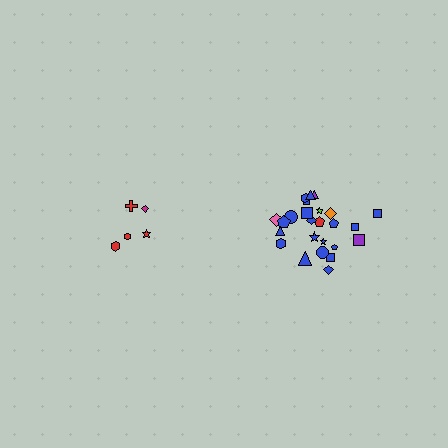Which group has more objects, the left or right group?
The right group.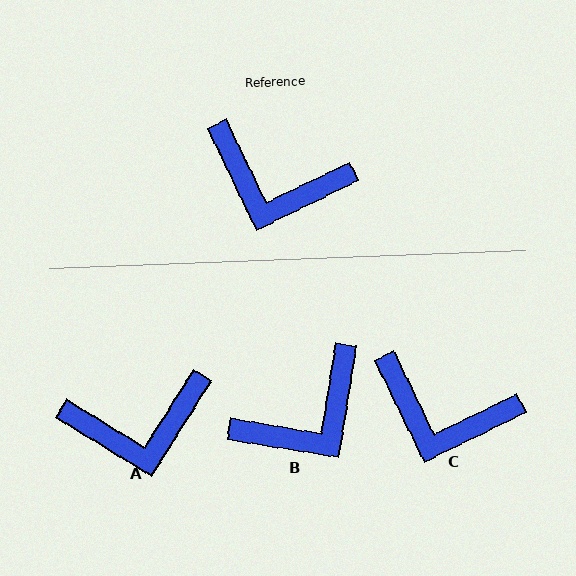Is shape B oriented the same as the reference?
No, it is off by about 55 degrees.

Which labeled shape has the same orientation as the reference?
C.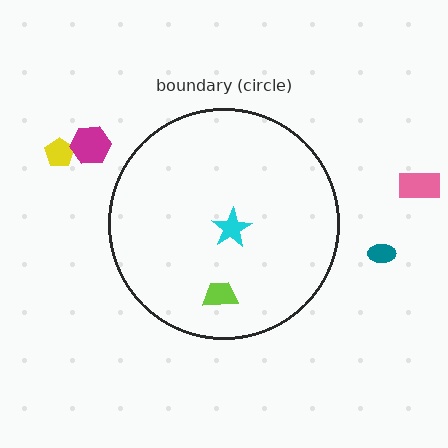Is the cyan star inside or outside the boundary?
Inside.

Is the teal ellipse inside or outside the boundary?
Outside.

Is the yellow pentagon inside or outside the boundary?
Outside.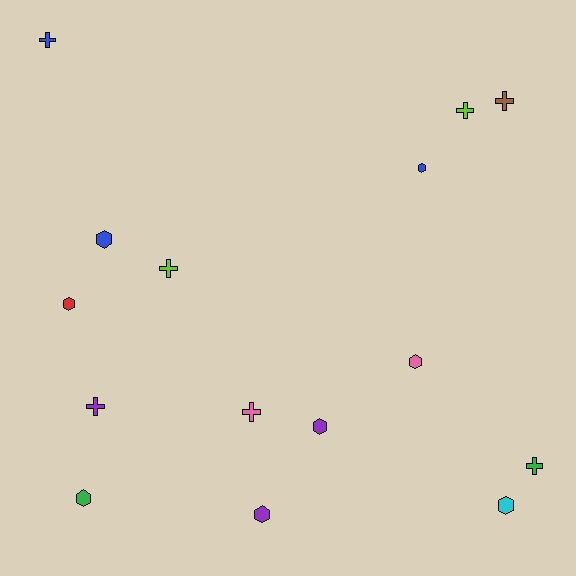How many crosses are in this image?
There are 7 crosses.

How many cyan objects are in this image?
There is 1 cyan object.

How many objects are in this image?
There are 15 objects.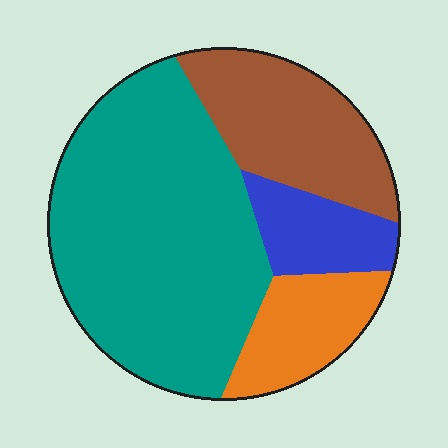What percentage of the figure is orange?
Orange takes up about one eighth (1/8) of the figure.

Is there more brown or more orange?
Brown.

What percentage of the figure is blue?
Blue takes up about one tenth (1/10) of the figure.